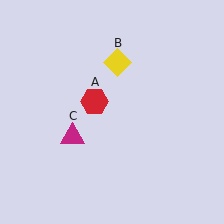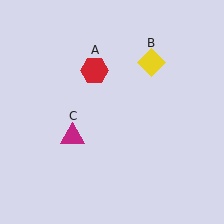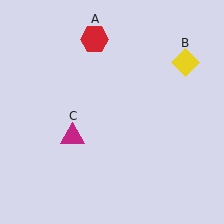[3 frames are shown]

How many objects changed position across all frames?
2 objects changed position: red hexagon (object A), yellow diamond (object B).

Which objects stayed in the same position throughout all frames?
Magenta triangle (object C) remained stationary.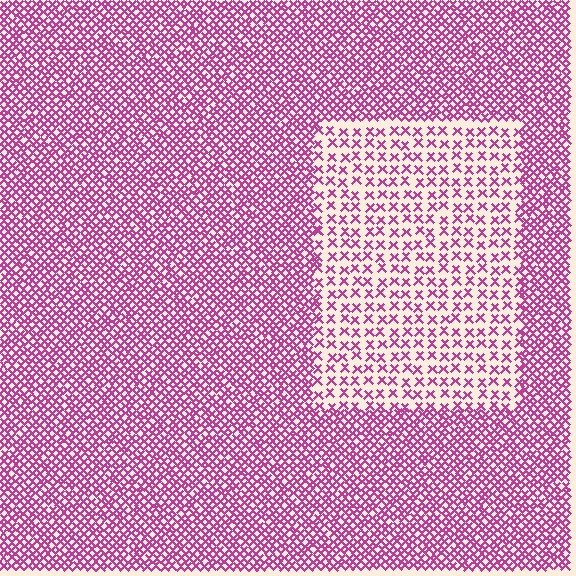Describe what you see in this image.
The image contains small magenta elements arranged at two different densities. A rectangle-shaped region is visible where the elements are less densely packed than the surrounding area.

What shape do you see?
I see a rectangle.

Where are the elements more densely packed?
The elements are more densely packed outside the rectangle boundary.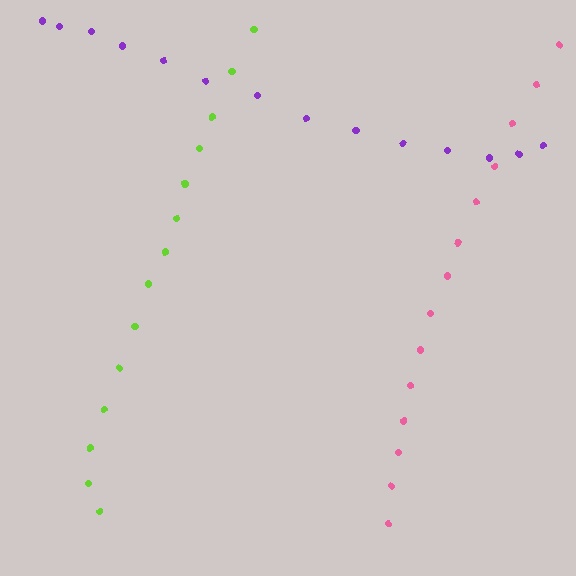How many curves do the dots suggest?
There are 3 distinct paths.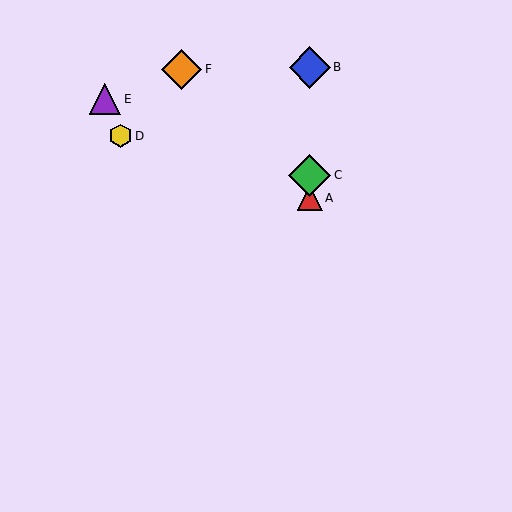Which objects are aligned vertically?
Objects A, B, C are aligned vertically.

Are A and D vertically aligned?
No, A is at x≈310 and D is at x≈120.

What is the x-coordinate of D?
Object D is at x≈120.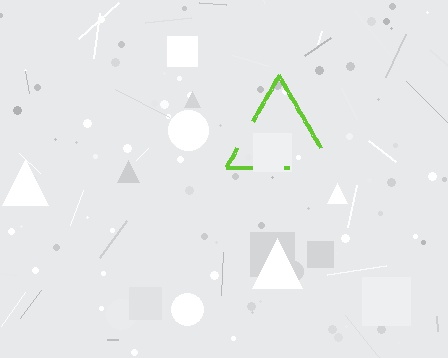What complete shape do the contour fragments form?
The contour fragments form a triangle.